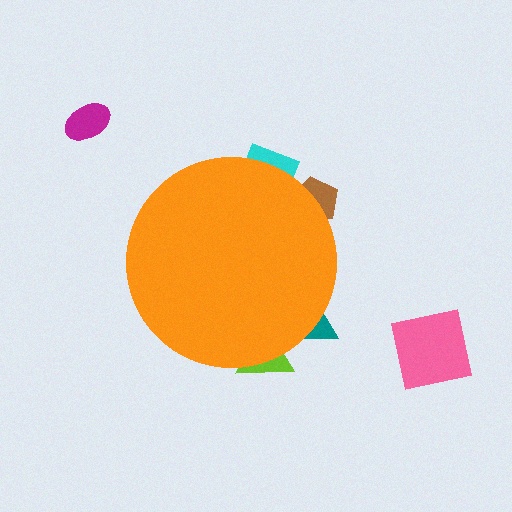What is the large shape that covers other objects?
An orange circle.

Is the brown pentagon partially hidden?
Yes, the brown pentagon is partially hidden behind the orange circle.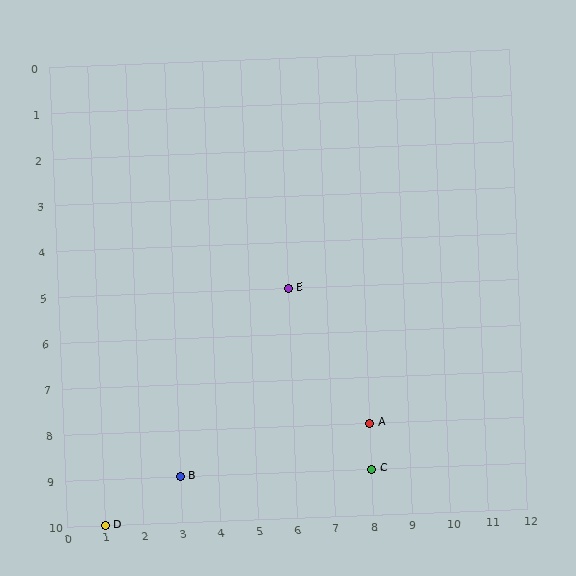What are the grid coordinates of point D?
Point D is at grid coordinates (1, 10).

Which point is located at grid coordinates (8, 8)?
Point A is at (8, 8).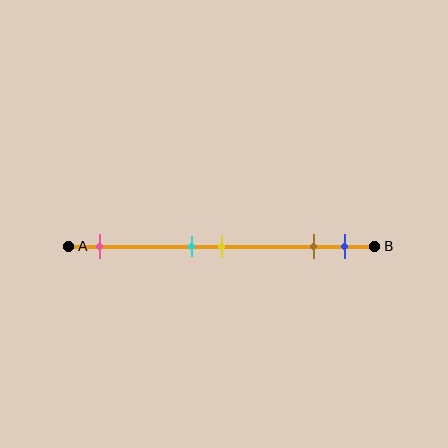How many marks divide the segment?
There are 5 marks dividing the segment.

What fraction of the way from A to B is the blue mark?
The blue mark is approximately 90% (0.9) of the way from A to B.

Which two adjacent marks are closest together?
The cyan and yellow marks are the closest adjacent pair.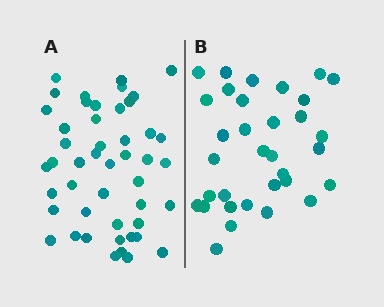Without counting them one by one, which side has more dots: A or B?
Region A (the left region) has more dots.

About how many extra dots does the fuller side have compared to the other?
Region A has approximately 15 more dots than region B.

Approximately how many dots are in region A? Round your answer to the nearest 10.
About 50 dots. (The exact count is 47, which rounds to 50.)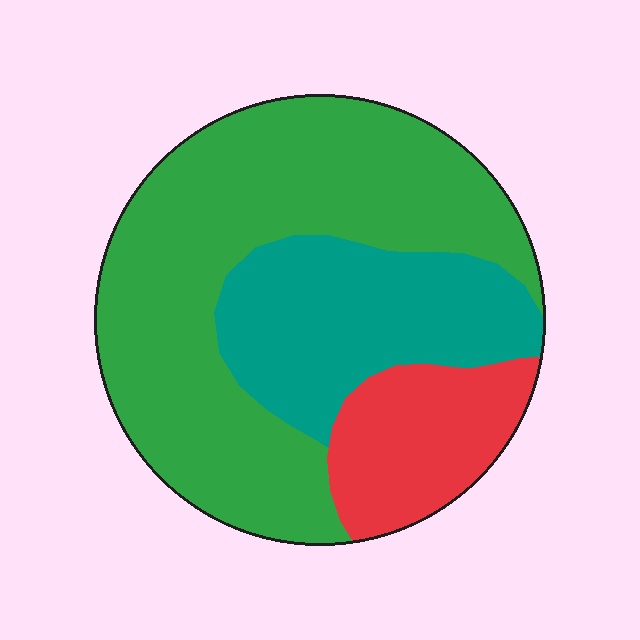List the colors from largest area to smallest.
From largest to smallest: green, teal, red.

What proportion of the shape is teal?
Teal takes up about one quarter (1/4) of the shape.